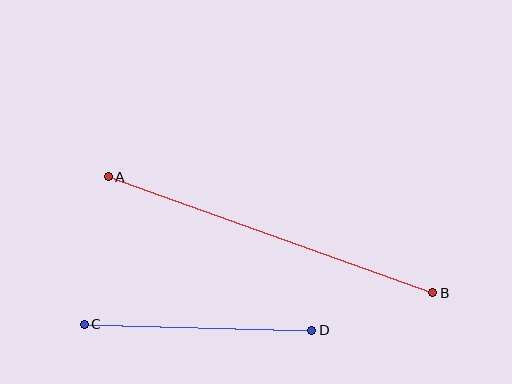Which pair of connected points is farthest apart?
Points A and B are farthest apart.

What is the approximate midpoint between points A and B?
The midpoint is at approximately (270, 235) pixels.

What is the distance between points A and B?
The distance is approximately 345 pixels.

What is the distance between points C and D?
The distance is approximately 227 pixels.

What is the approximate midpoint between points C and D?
The midpoint is at approximately (198, 327) pixels.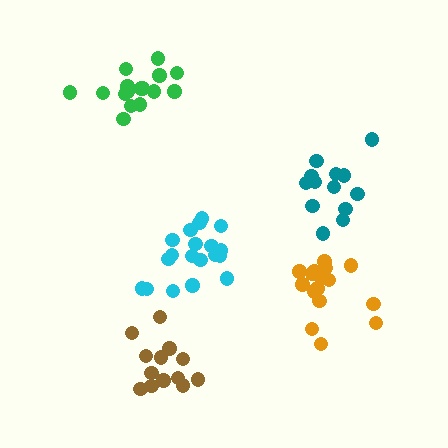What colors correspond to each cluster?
The clusters are colored: brown, orange, green, cyan, teal.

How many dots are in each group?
Group 1: 13 dots, Group 2: 16 dots, Group 3: 17 dots, Group 4: 19 dots, Group 5: 13 dots (78 total).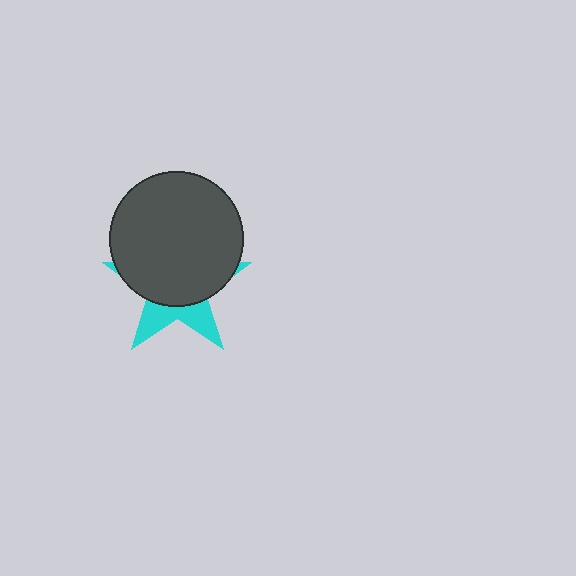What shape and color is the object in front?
The object in front is a dark gray circle.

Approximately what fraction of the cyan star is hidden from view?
Roughly 69% of the cyan star is hidden behind the dark gray circle.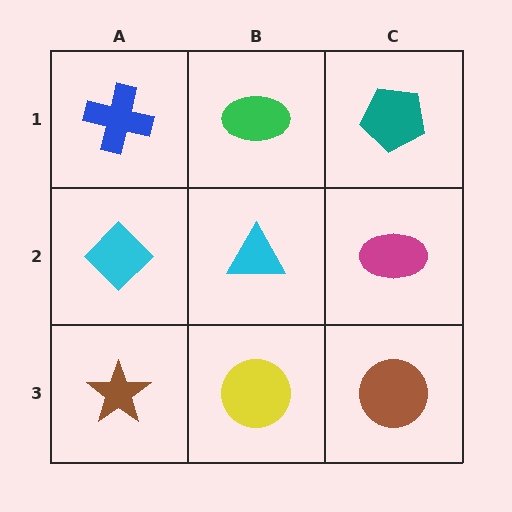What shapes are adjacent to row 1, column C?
A magenta ellipse (row 2, column C), a green ellipse (row 1, column B).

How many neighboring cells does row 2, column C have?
3.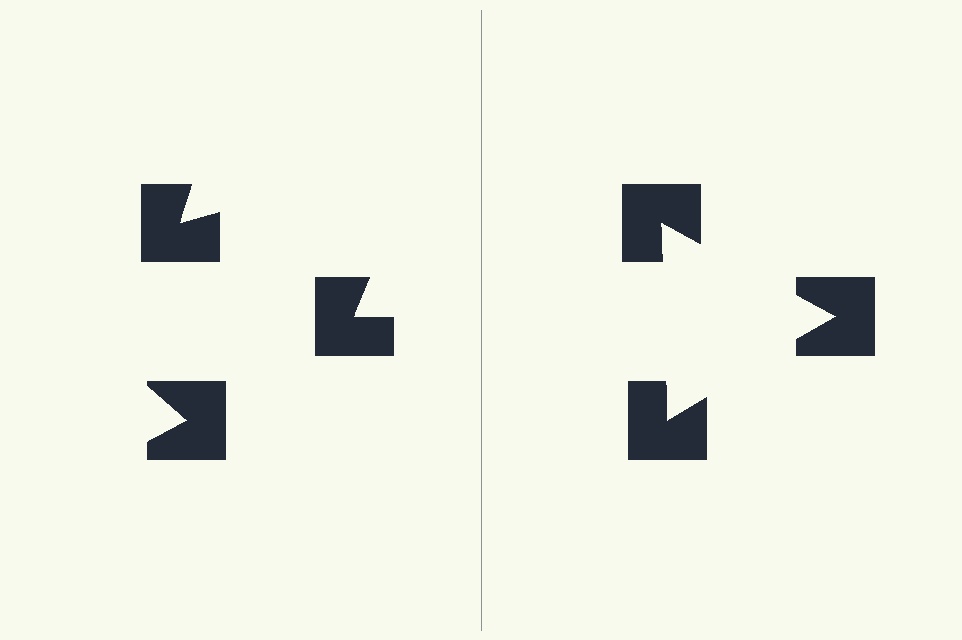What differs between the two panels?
The notched squares are positioned identically on both sides; only the wedge orientations differ. On the right they align to a triangle; on the left they are misaligned.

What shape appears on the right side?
An illusory triangle.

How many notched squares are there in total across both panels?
6 — 3 on each side.